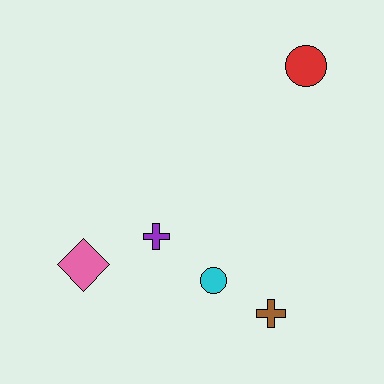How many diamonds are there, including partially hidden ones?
There is 1 diamond.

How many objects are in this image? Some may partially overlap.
There are 5 objects.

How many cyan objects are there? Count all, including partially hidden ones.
There is 1 cyan object.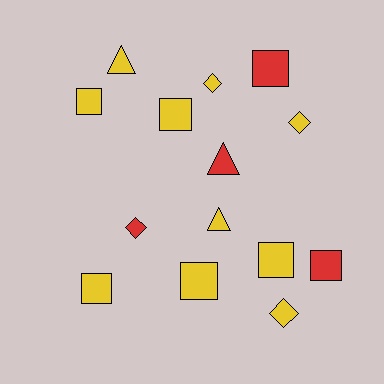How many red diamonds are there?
There is 1 red diamond.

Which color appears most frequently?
Yellow, with 10 objects.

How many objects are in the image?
There are 14 objects.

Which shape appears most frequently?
Square, with 7 objects.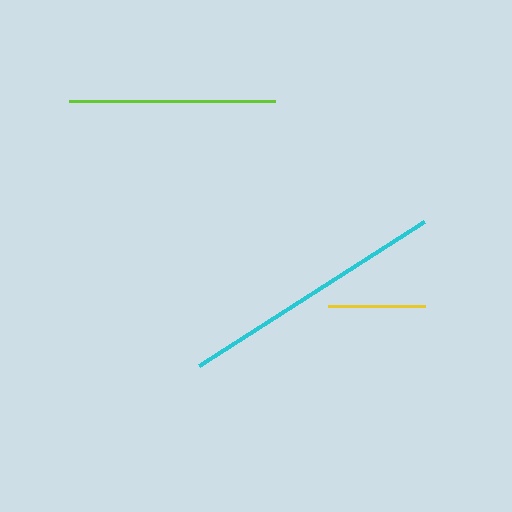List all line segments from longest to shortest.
From longest to shortest: cyan, lime, yellow.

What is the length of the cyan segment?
The cyan segment is approximately 267 pixels long.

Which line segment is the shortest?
The yellow line is the shortest at approximately 97 pixels.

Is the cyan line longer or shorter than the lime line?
The cyan line is longer than the lime line.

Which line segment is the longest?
The cyan line is the longest at approximately 267 pixels.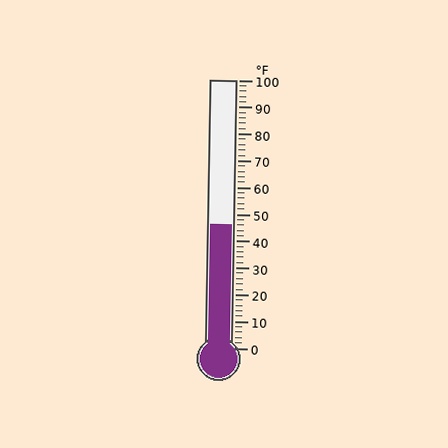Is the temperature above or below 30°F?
The temperature is above 30°F.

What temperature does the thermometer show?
The thermometer shows approximately 46°F.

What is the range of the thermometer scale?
The thermometer scale ranges from 0°F to 100°F.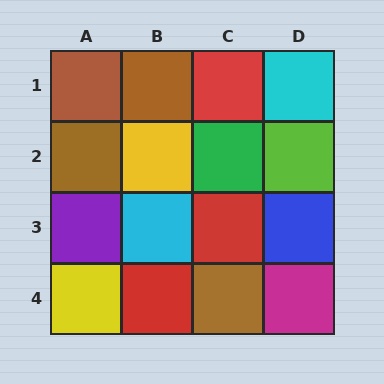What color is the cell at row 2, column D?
Lime.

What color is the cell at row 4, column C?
Brown.